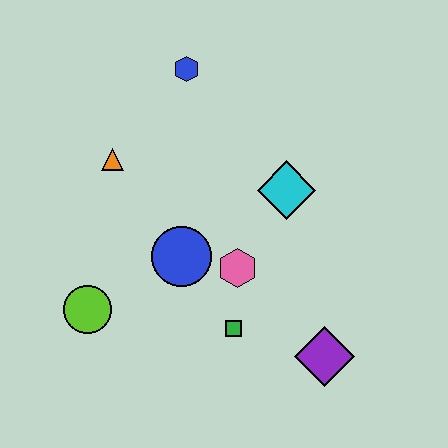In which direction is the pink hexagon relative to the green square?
The pink hexagon is above the green square.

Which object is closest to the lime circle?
The blue circle is closest to the lime circle.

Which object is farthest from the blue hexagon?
The purple diamond is farthest from the blue hexagon.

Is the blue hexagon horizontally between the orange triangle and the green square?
Yes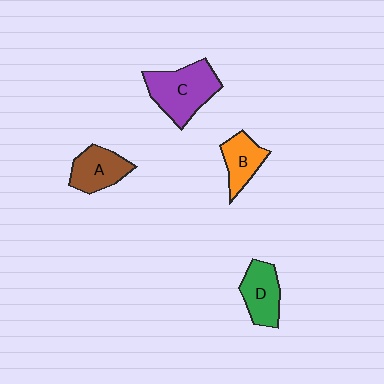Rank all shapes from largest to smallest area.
From largest to smallest: C (purple), D (green), A (brown), B (orange).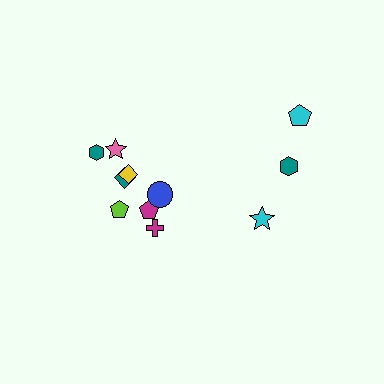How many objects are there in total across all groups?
There are 11 objects.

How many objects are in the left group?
There are 8 objects.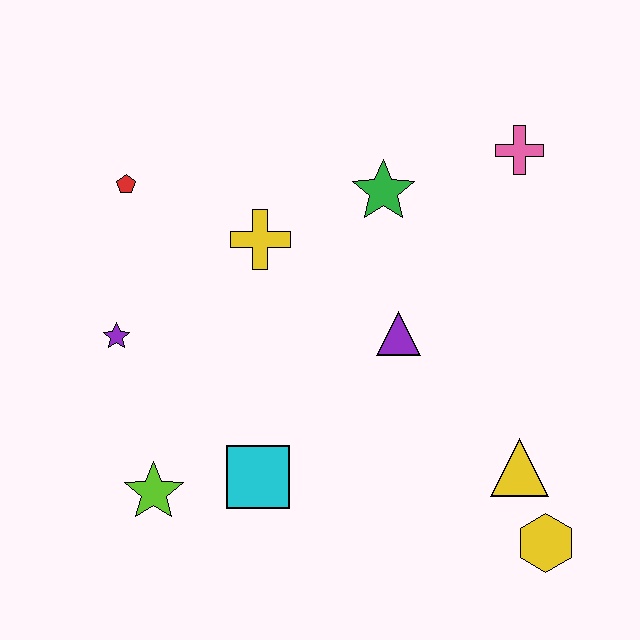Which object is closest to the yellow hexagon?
The yellow triangle is closest to the yellow hexagon.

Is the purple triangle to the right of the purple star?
Yes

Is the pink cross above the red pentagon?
Yes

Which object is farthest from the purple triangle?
The red pentagon is farthest from the purple triangle.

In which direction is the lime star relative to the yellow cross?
The lime star is below the yellow cross.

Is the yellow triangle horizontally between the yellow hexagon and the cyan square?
Yes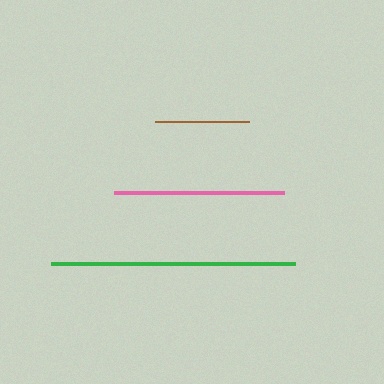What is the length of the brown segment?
The brown segment is approximately 94 pixels long.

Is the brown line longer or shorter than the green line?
The green line is longer than the brown line.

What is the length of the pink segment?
The pink segment is approximately 170 pixels long.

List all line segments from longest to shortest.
From longest to shortest: green, pink, brown.